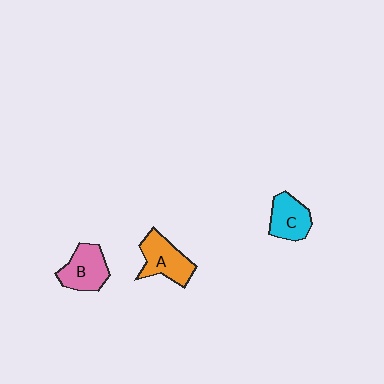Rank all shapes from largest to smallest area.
From largest to smallest: A (orange), B (pink), C (cyan).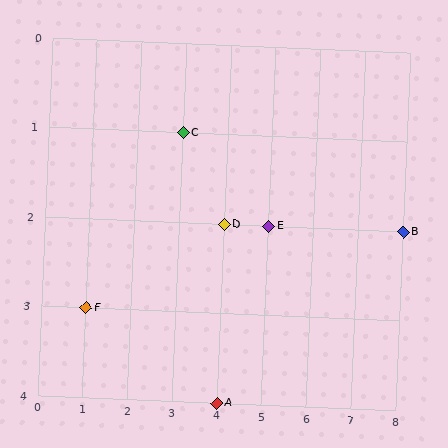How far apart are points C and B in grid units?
Points C and B are 5 columns and 1 row apart (about 5.1 grid units diagonally).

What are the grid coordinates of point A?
Point A is at grid coordinates (4, 4).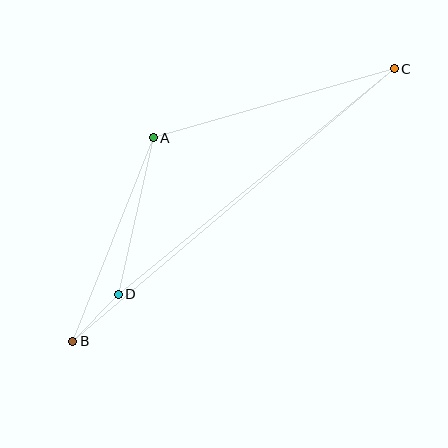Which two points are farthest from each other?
Points B and C are farthest from each other.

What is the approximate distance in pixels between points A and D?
The distance between A and D is approximately 160 pixels.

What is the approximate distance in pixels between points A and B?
The distance between A and B is approximately 219 pixels.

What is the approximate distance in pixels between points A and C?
The distance between A and C is approximately 251 pixels.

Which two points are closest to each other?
Points B and D are closest to each other.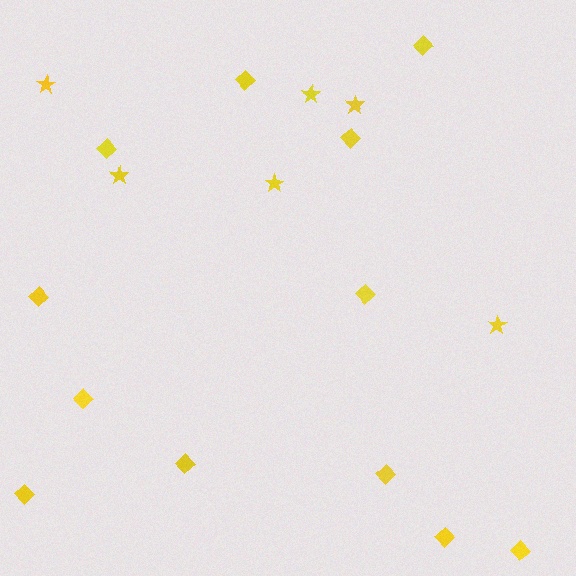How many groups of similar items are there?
There are 2 groups: one group of diamonds (12) and one group of stars (6).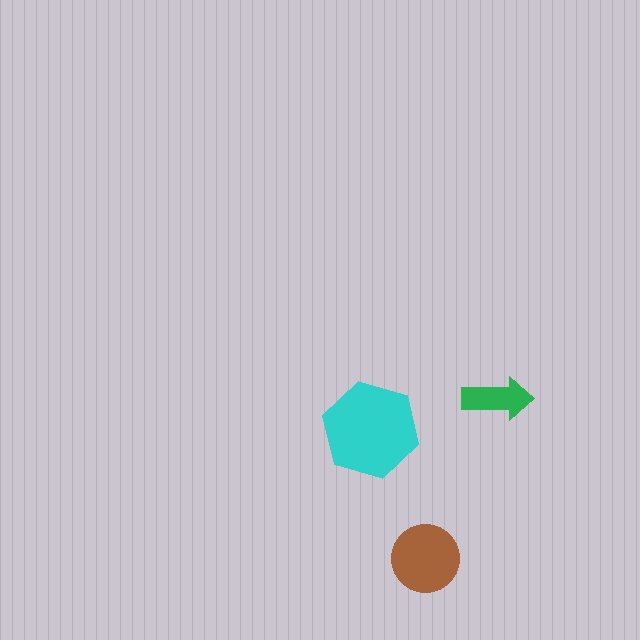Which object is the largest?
The cyan hexagon.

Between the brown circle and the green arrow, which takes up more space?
The brown circle.